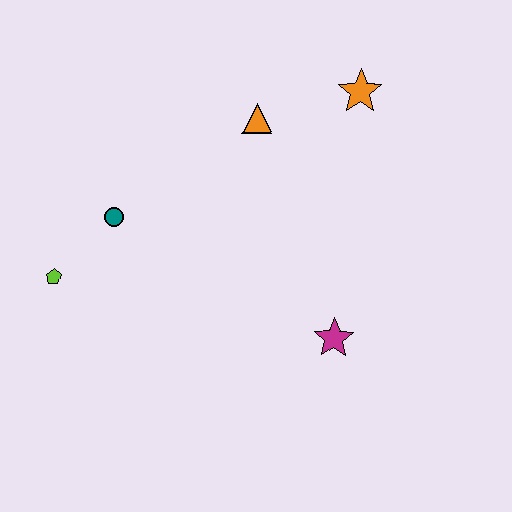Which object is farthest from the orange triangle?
The lime pentagon is farthest from the orange triangle.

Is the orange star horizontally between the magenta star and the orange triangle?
No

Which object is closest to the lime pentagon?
The teal circle is closest to the lime pentagon.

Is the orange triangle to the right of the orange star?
No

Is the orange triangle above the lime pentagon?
Yes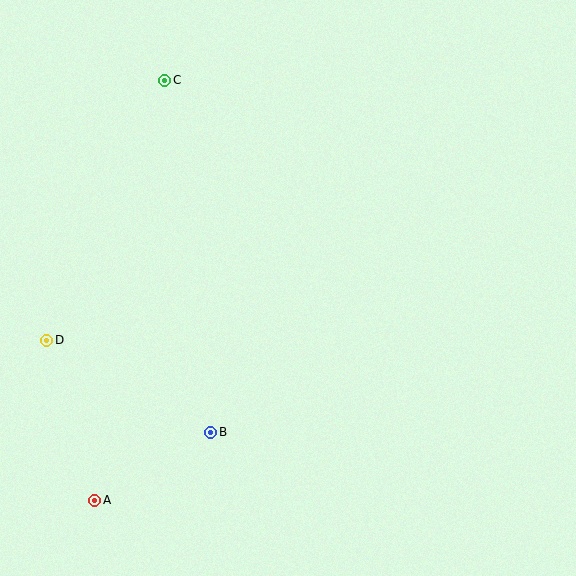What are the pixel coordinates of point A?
Point A is at (95, 500).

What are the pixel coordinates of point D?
Point D is at (47, 340).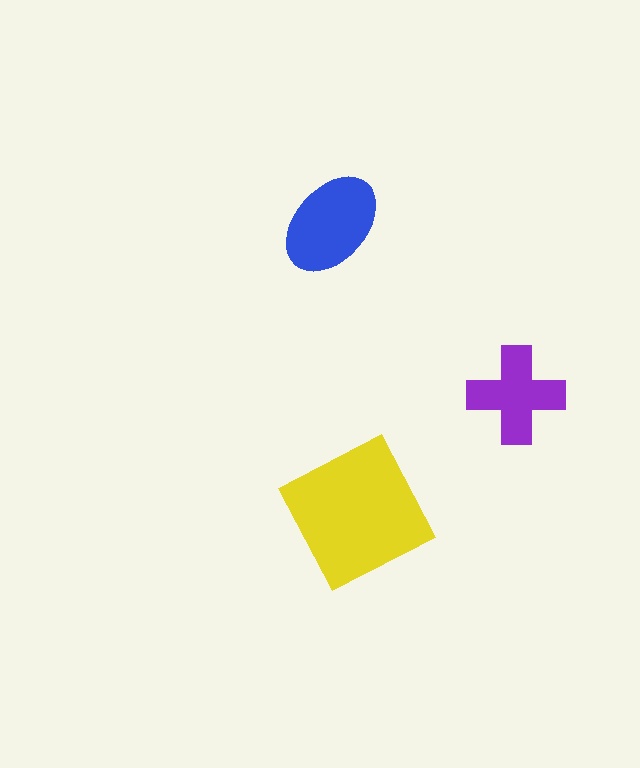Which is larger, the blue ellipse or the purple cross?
The blue ellipse.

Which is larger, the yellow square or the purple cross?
The yellow square.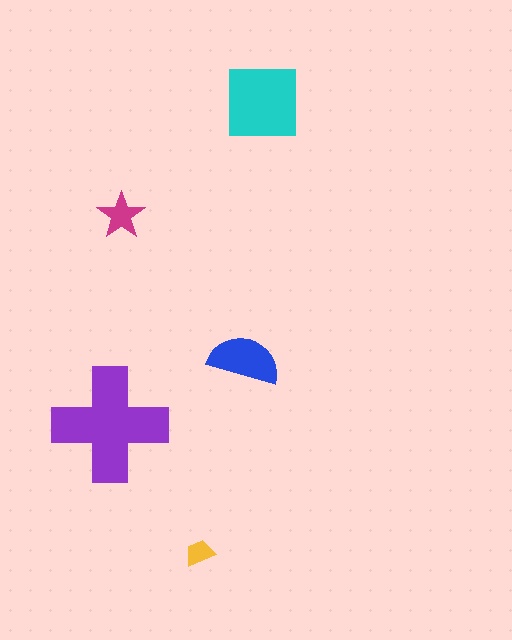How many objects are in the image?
There are 5 objects in the image.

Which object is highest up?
The cyan square is topmost.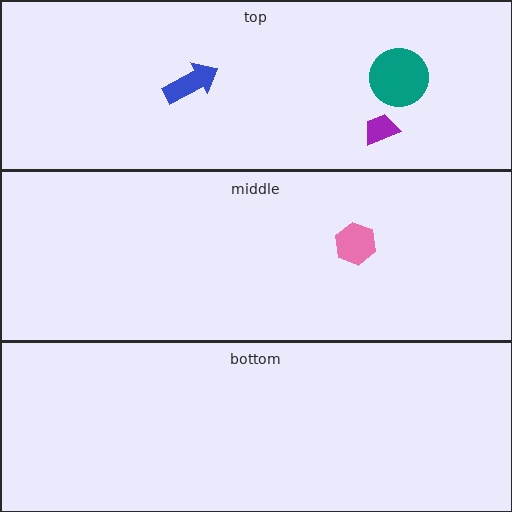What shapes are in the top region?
The purple trapezoid, the teal circle, the blue arrow.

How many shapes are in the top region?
3.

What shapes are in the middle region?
The pink hexagon.